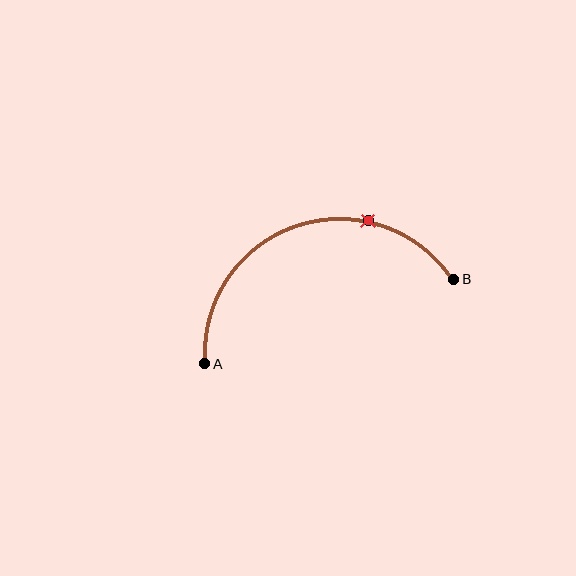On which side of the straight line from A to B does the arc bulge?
The arc bulges above the straight line connecting A and B.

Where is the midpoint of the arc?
The arc midpoint is the point on the curve farthest from the straight line joining A and B. It sits above that line.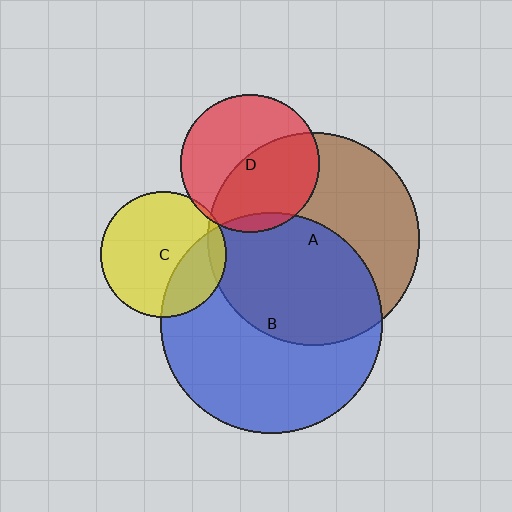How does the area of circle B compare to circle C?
Approximately 3.1 times.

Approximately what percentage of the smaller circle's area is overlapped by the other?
Approximately 50%.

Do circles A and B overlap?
Yes.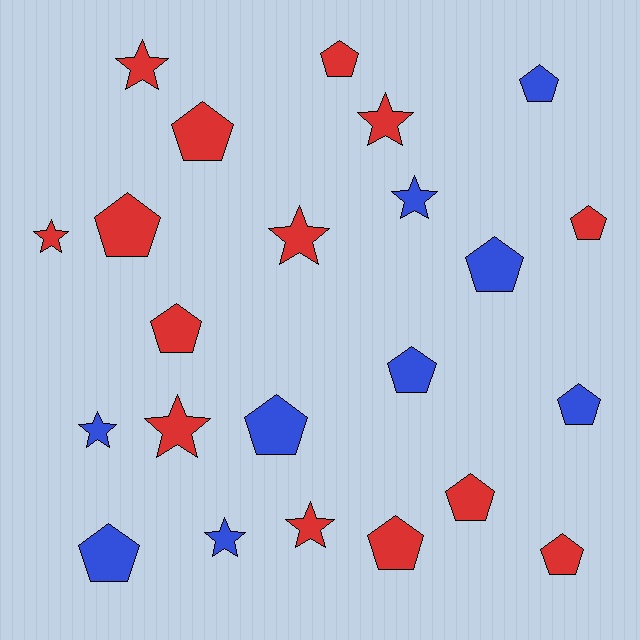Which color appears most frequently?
Red, with 14 objects.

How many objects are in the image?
There are 23 objects.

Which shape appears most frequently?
Pentagon, with 14 objects.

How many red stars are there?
There are 6 red stars.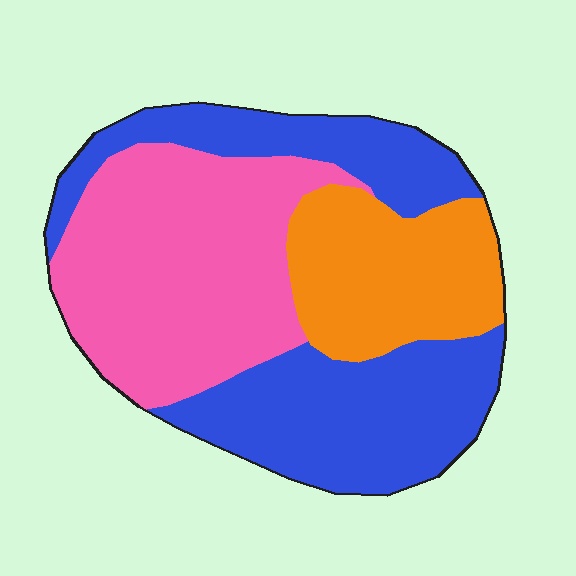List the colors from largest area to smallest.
From largest to smallest: blue, pink, orange.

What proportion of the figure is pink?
Pink takes up about three eighths (3/8) of the figure.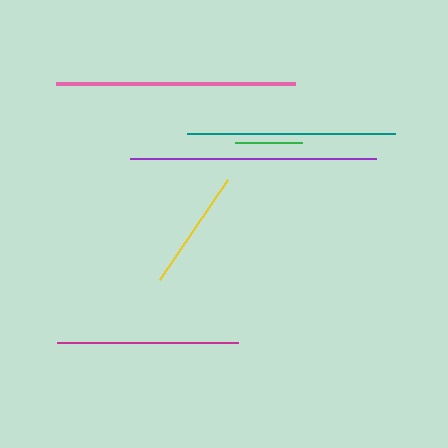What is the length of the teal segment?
The teal segment is approximately 208 pixels long.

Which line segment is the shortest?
The green line is the shortest at approximately 67 pixels.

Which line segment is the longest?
The purple line is the longest at approximately 246 pixels.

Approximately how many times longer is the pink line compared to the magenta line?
The pink line is approximately 1.3 times the length of the magenta line.